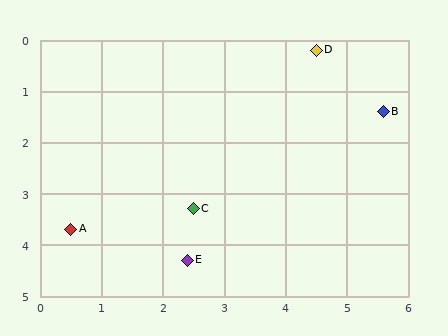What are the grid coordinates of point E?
Point E is at approximately (2.4, 4.3).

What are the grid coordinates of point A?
Point A is at approximately (0.5, 3.7).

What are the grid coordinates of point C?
Point C is at approximately (2.5, 3.3).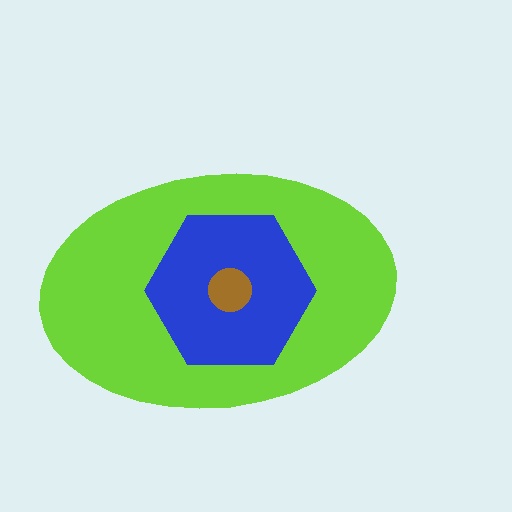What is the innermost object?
The brown circle.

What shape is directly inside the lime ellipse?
The blue hexagon.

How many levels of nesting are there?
3.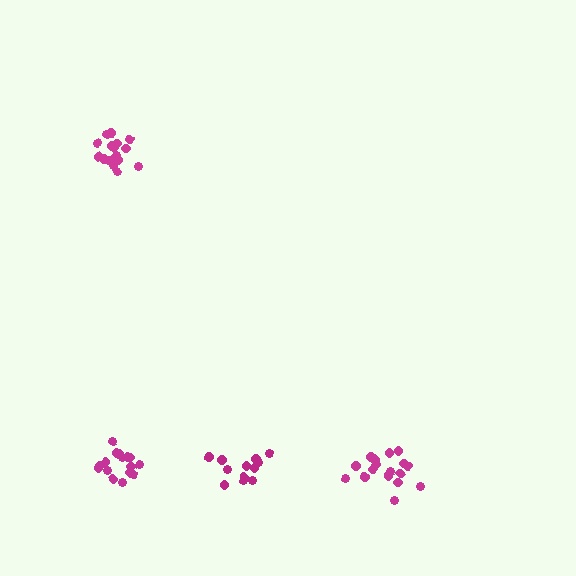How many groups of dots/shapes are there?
There are 4 groups.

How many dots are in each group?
Group 1: 19 dots, Group 2: 13 dots, Group 3: 17 dots, Group 4: 17 dots (66 total).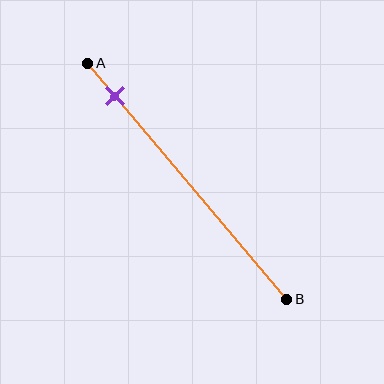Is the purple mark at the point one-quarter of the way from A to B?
No, the mark is at about 15% from A, not at the 25% one-quarter point.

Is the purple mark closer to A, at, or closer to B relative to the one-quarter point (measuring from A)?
The purple mark is closer to point A than the one-quarter point of segment AB.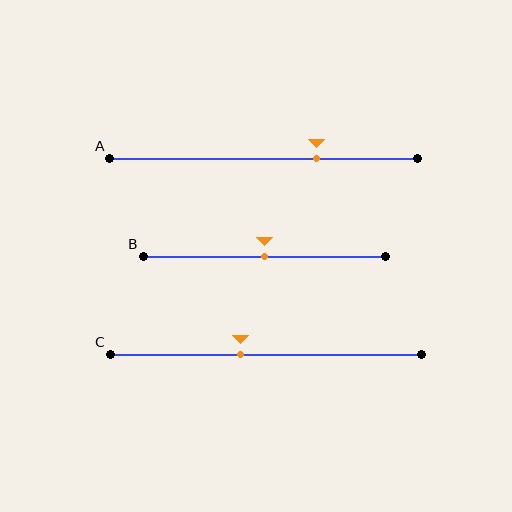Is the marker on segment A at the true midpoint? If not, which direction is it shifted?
No, the marker on segment A is shifted to the right by about 17% of the segment length.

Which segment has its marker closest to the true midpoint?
Segment B has its marker closest to the true midpoint.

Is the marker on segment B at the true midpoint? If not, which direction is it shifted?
Yes, the marker on segment B is at the true midpoint.